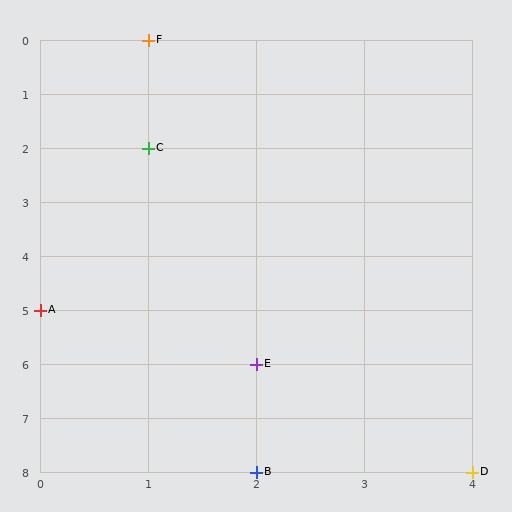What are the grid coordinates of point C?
Point C is at grid coordinates (1, 2).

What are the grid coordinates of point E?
Point E is at grid coordinates (2, 6).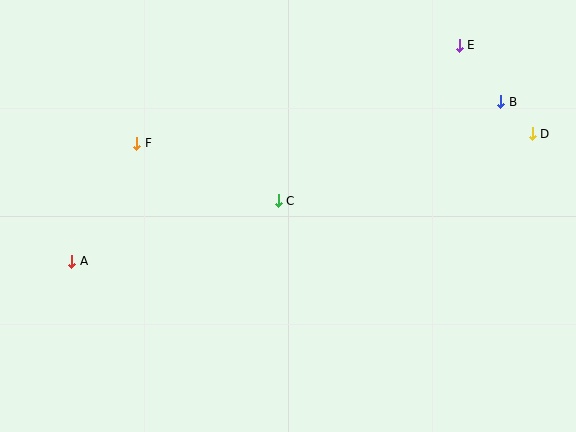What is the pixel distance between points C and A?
The distance between C and A is 215 pixels.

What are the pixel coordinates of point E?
Point E is at (459, 45).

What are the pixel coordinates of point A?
Point A is at (72, 261).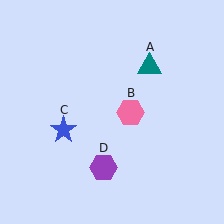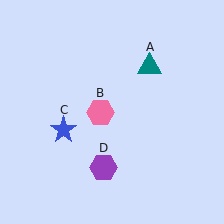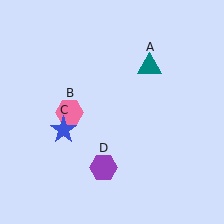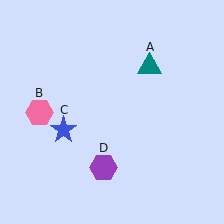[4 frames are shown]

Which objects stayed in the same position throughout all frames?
Teal triangle (object A) and blue star (object C) and purple hexagon (object D) remained stationary.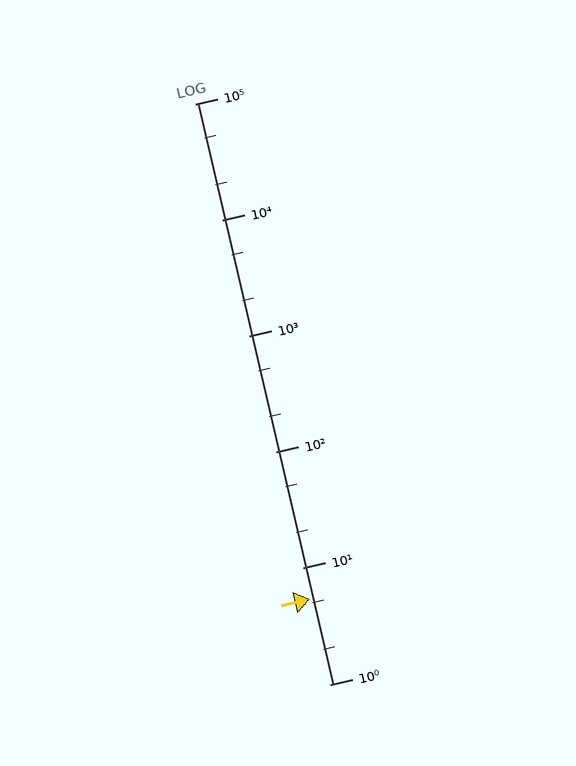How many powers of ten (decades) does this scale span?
The scale spans 5 decades, from 1 to 100000.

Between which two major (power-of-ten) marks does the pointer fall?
The pointer is between 1 and 10.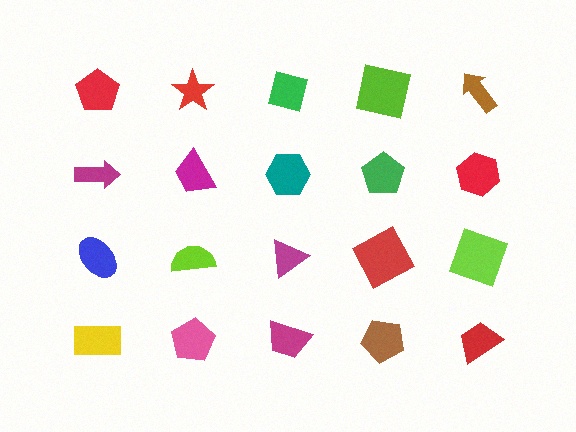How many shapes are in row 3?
5 shapes.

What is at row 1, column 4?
A lime square.